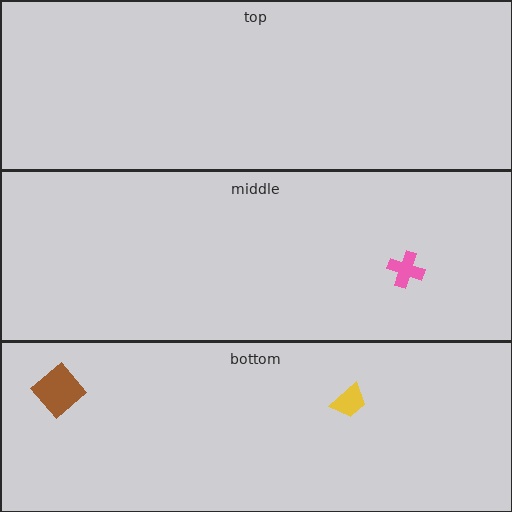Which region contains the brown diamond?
The bottom region.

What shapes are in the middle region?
The pink cross.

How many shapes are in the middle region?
1.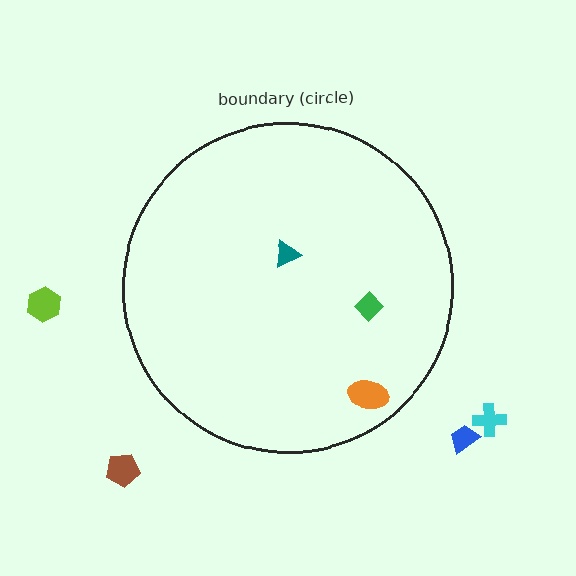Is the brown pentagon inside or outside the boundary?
Outside.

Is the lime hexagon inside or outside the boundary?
Outside.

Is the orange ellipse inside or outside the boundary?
Inside.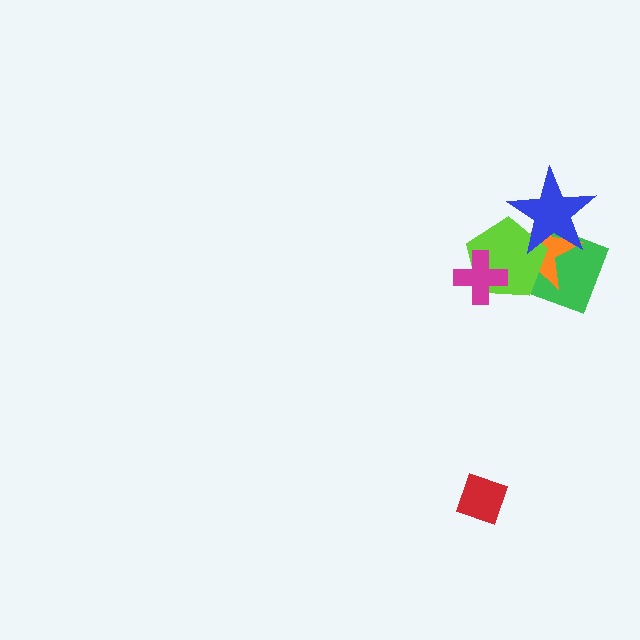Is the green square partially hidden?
Yes, it is partially covered by another shape.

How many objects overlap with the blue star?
3 objects overlap with the blue star.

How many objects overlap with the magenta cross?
2 objects overlap with the magenta cross.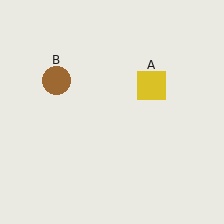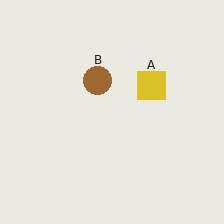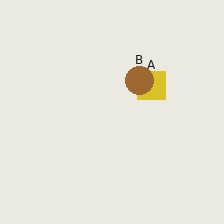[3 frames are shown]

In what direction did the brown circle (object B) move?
The brown circle (object B) moved right.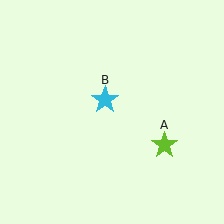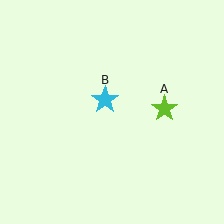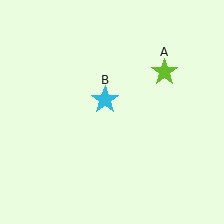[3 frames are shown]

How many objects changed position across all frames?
1 object changed position: lime star (object A).